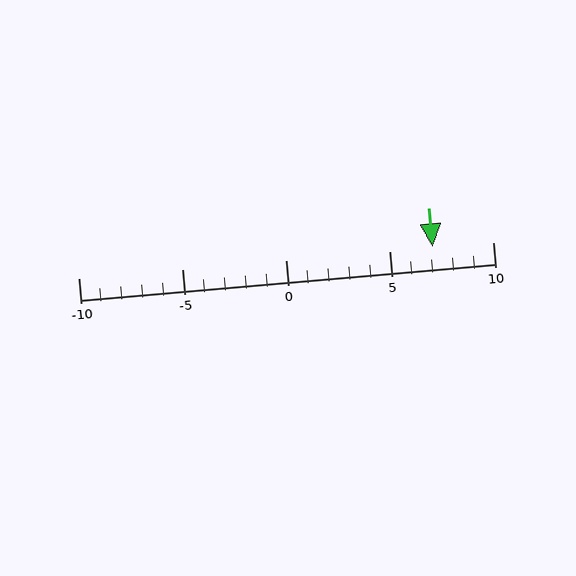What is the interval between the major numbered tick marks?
The major tick marks are spaced 5 units apart.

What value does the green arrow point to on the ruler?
The green arrow points to approximately 7.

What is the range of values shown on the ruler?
The ruler shows values from -10 to 10.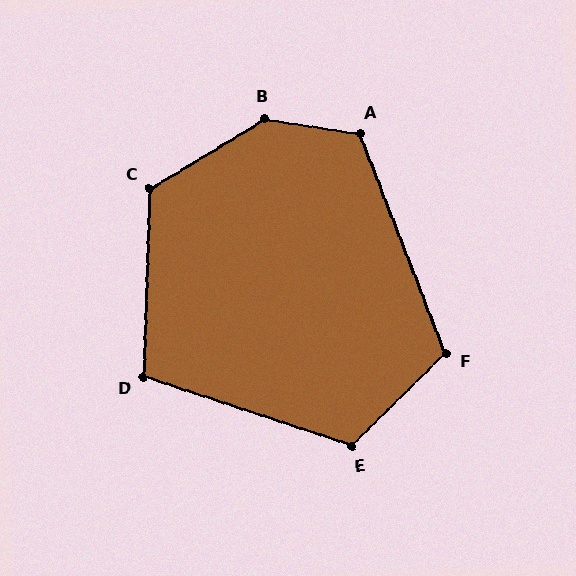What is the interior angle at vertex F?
Approximately 114 degrees (obtuse).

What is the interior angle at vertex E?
Approximately 117 degrees (obtuse).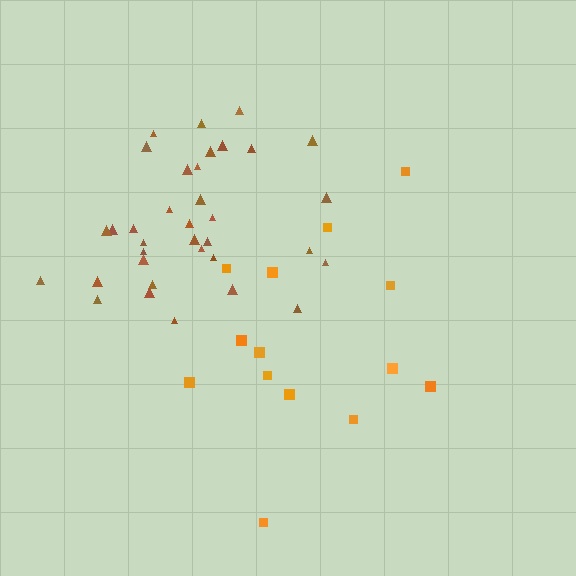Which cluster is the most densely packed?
Brown.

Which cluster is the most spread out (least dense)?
Orange.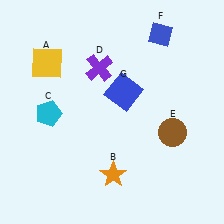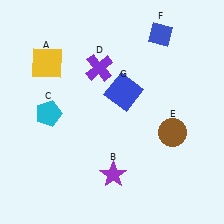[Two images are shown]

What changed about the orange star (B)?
In Image 1, B is orange. In Image 2, it changed to purple.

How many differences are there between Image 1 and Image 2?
There is 1 difference between the two images.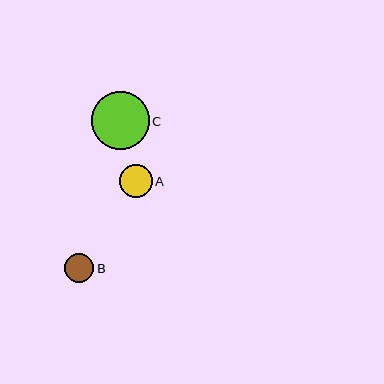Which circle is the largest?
Circle C is the largest with a size of approximately 58 pixels.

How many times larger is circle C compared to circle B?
Circle C is approximately 2.0 times the size of circle B.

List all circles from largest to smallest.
From largest to smallest: C, A, B.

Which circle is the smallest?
Circle B is the smallest with a size of approximately 29 pixels.